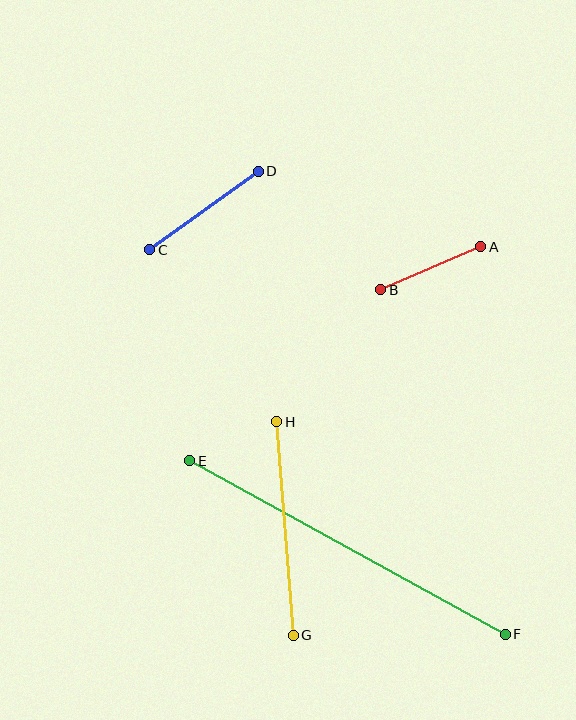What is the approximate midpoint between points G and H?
The midpoint is at approximately (285, 529) pixels.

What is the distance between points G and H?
The distance is approximately 214 pixels.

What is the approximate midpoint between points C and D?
The midpoint is at approximately (204, 211) pixels.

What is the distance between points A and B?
The distance is approximately 109 pixels.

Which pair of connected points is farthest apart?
Points E and F are farthest apart.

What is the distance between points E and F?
The distance is approximately 360 pixels.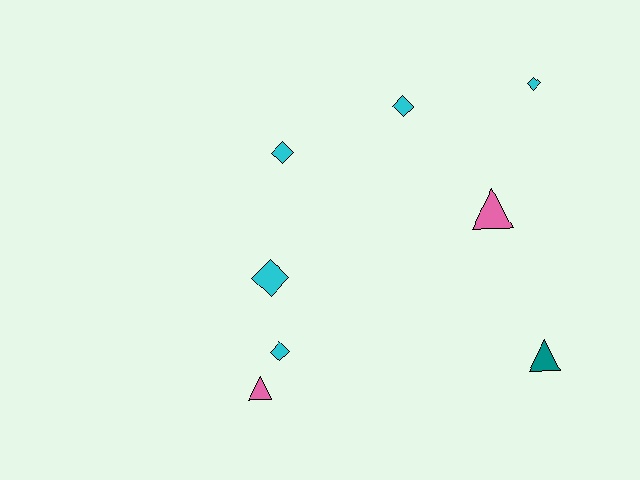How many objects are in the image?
There are 8 objects.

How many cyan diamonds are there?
There are 5 cyan diamonds.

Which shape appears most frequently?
Diamond, with 5 objects.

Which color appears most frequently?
Cyan, with 5 objects.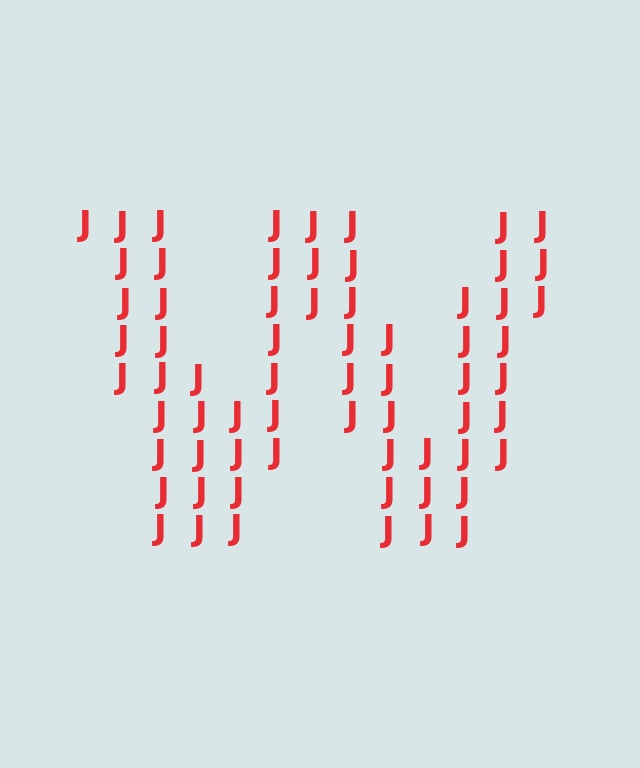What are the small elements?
The small elements are letter J's.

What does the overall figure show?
The overall figure shows the letter W.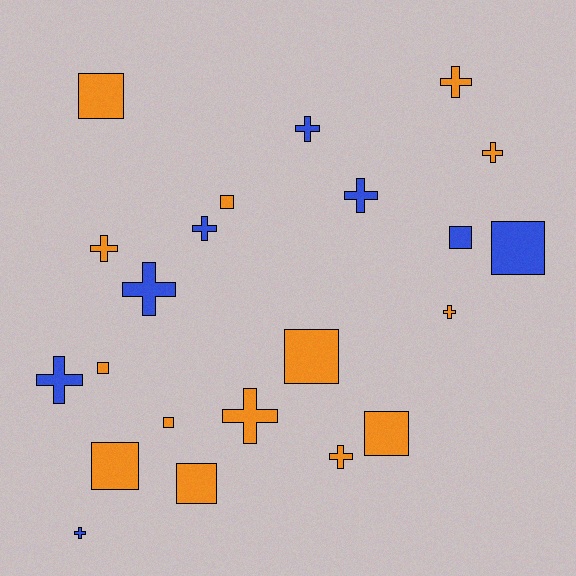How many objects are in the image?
There are 22 objects.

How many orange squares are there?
There are 8 orange squares.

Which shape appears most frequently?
Cross, with 12 objects.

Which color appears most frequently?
Orange, with 14 objects.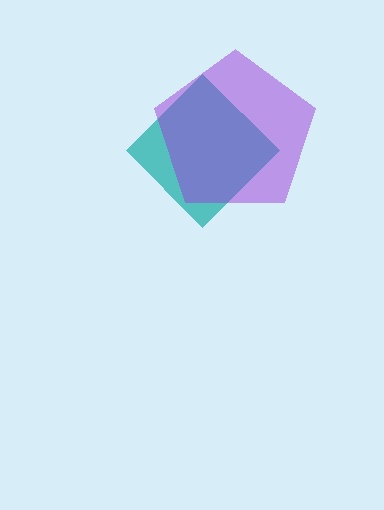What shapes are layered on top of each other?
The layered shapes are: a teal diamond, a purple pentagon.